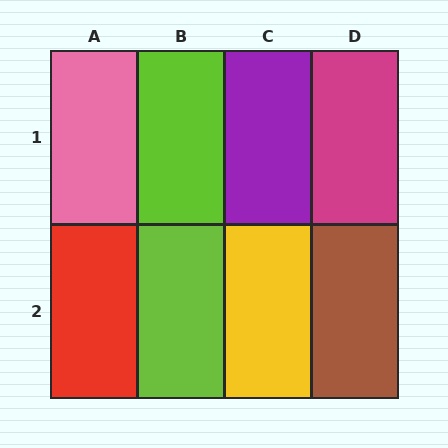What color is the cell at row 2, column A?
Red.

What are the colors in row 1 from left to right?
Pink, lime, purple, magenta.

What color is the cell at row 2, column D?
Brown.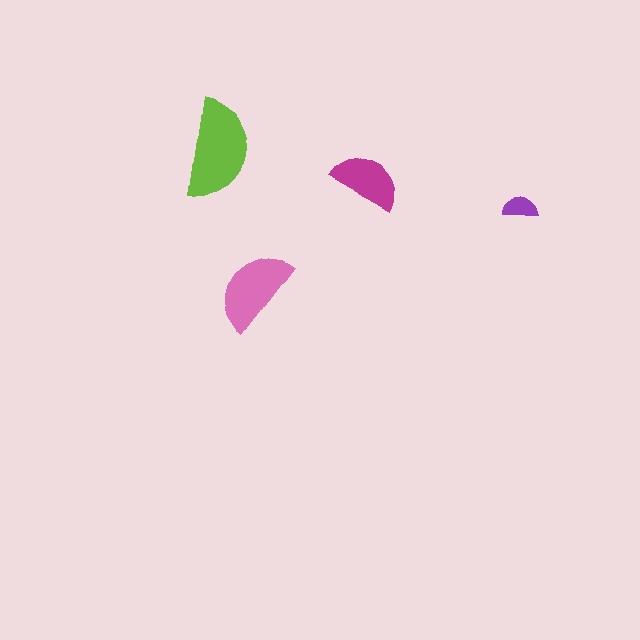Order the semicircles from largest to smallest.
the lime one, the pink one, the magenta one, the purple one.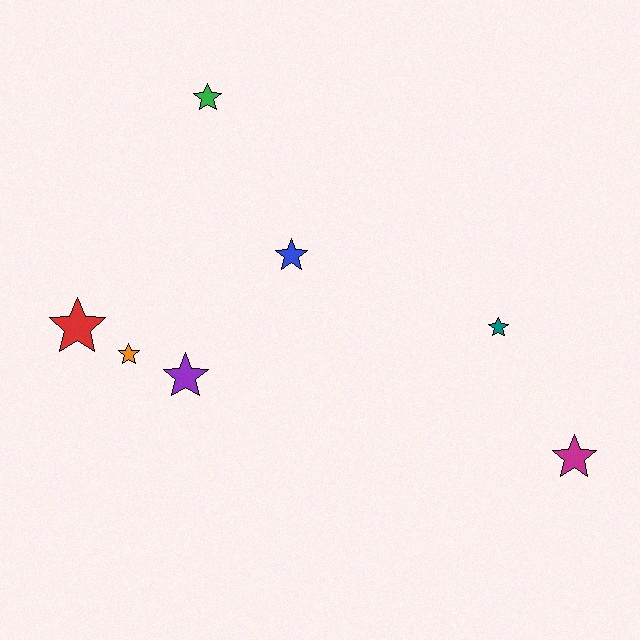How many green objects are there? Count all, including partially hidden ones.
There is 1 green object.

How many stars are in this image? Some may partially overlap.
There are 7 stars.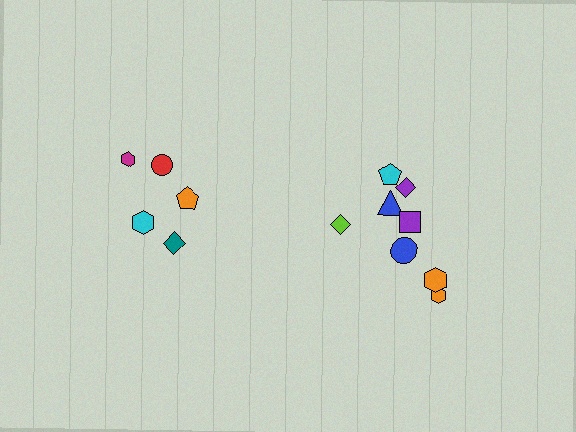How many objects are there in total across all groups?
There are 13 objects.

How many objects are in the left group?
There are 5 objects.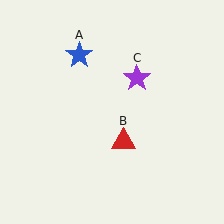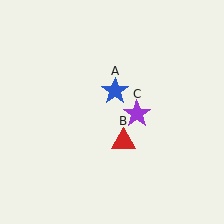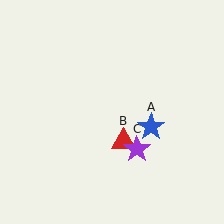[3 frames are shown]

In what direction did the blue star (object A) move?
The blue star (object A) moved down and to the right.